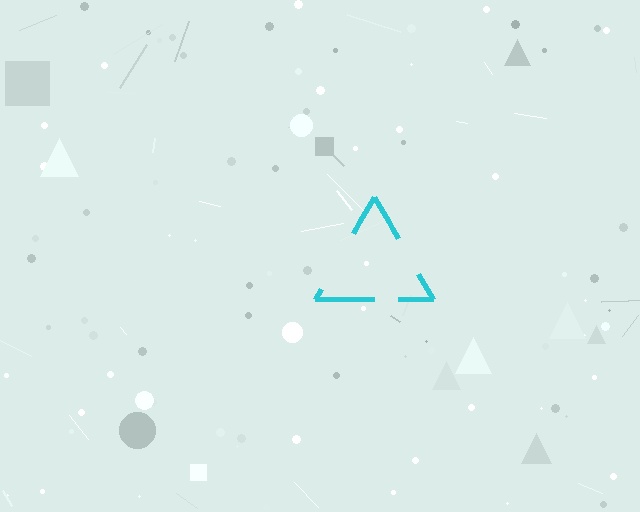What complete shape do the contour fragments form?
The contour fragments form a triangle.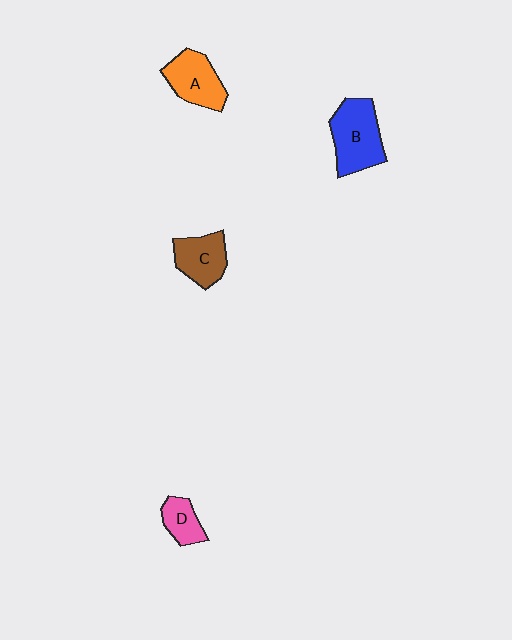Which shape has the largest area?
Shape B (blue).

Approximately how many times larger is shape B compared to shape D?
Approximately 2.1 times.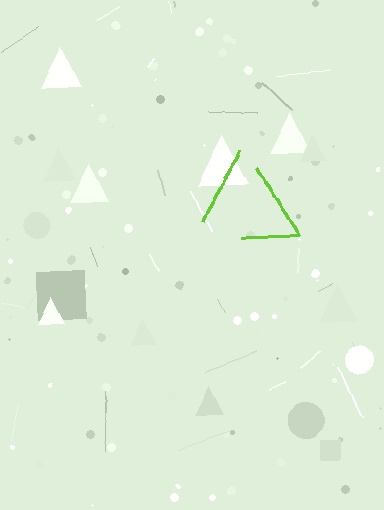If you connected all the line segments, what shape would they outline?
They would outline a triangle.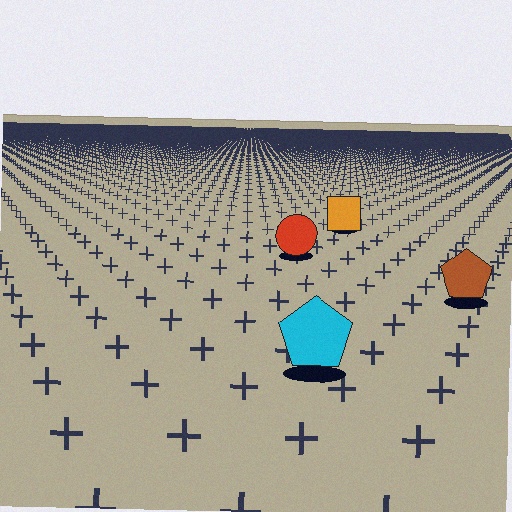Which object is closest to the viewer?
The cyan pentagon is closest. The texture marks near it are larger and more spread out.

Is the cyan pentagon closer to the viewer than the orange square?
Yes. The cyan pentagon is closer — you can tell from the texture gradient: the ground texture is coarser near it.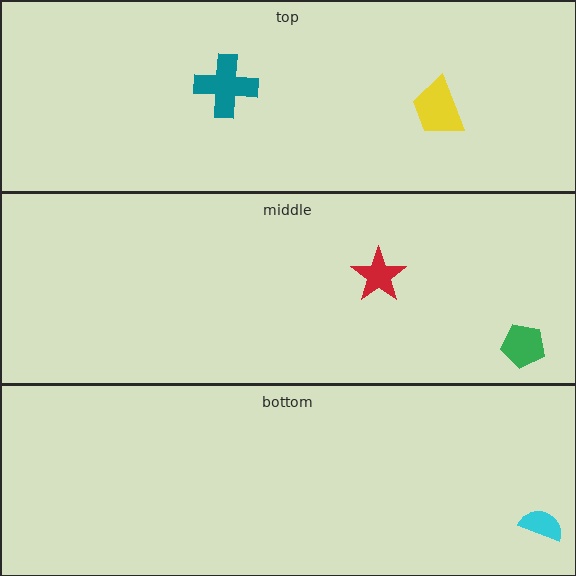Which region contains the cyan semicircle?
The bottom region.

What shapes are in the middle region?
The red star, the green pentagon.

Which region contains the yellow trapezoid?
The top region.